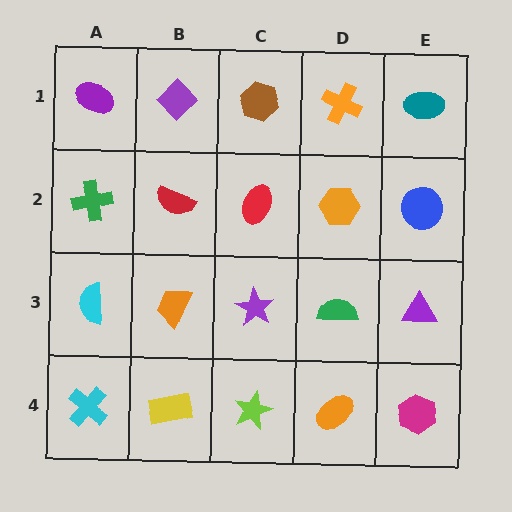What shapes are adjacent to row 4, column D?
A green semicircle (row 3, column D), a lime star (row 4, column C), a magenta hexagon (row 4, column E).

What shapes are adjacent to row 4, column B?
An orange trapezoid (row 3, column B), a cyan cross (row 4, column A), a lime star (row 4, column C).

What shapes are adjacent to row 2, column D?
An orange cross (row 1, column D), a green semicircle (row 3, column D), a red ellipse (row 2, column C), a blue circle (row 2, column E).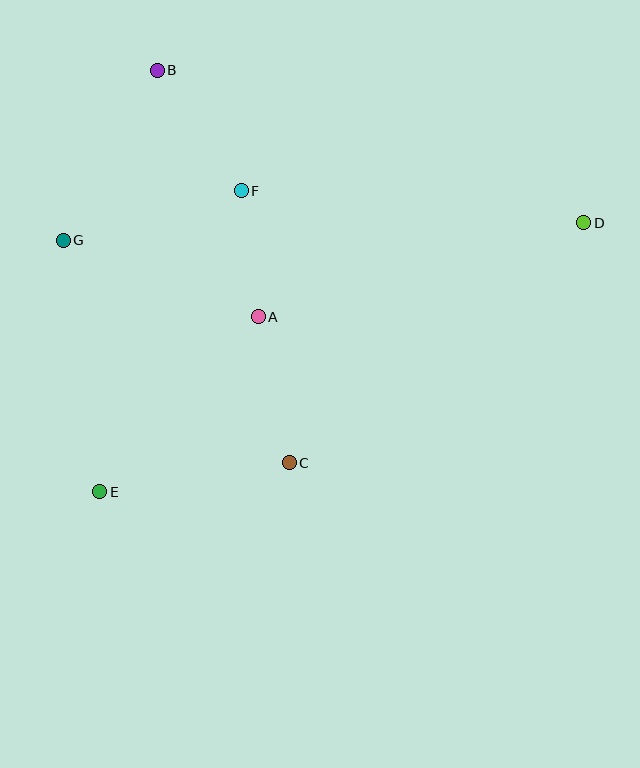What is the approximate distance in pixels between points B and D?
The distance between B and D is approximately 453 pixels.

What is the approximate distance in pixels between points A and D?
The distance between A and D is approximately 339 pixels.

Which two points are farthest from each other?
Points D and E are farthest from each other.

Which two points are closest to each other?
Points A and F are closest to each other.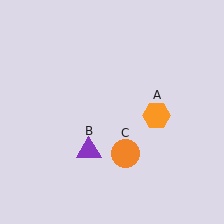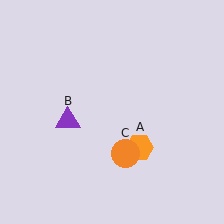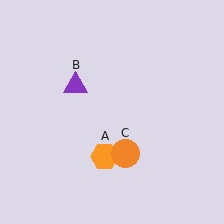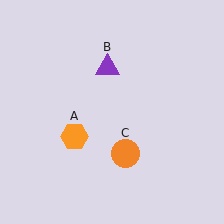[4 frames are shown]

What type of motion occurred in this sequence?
The orange hexagon (object A), purple triangle (object B) rotated clockwise around the center of the scene.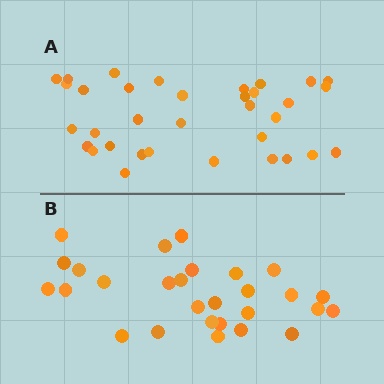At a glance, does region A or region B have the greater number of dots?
Region A (the top region) has more dots.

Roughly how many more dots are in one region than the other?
Region A has about 6 more dots than region B.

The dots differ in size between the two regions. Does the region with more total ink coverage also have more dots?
No. Region B has more total ink coverage because its dots are larger, but region A actually contains more individual dots. Total area can be misleading — the number of items is what matters here.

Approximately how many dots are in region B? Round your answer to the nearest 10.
About 30 dots. (The exact count is 28, which rounds to 30.)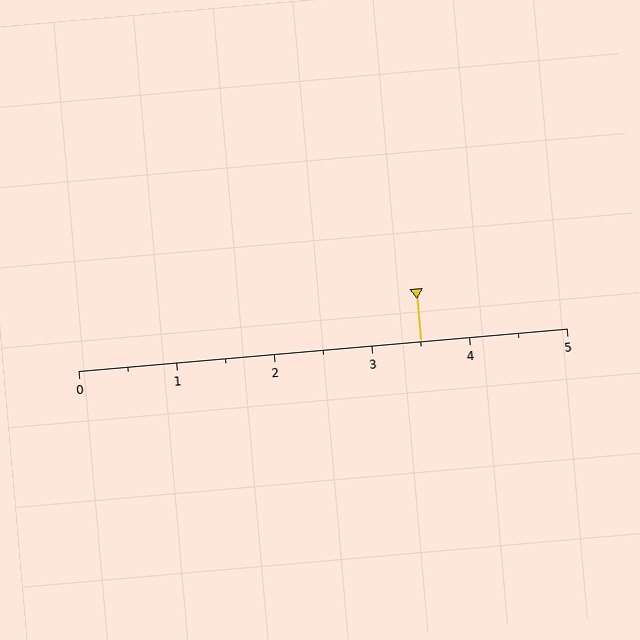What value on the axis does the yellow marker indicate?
The marker indicates approximately 3.5.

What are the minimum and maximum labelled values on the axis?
The axis runs from 0 to 5.